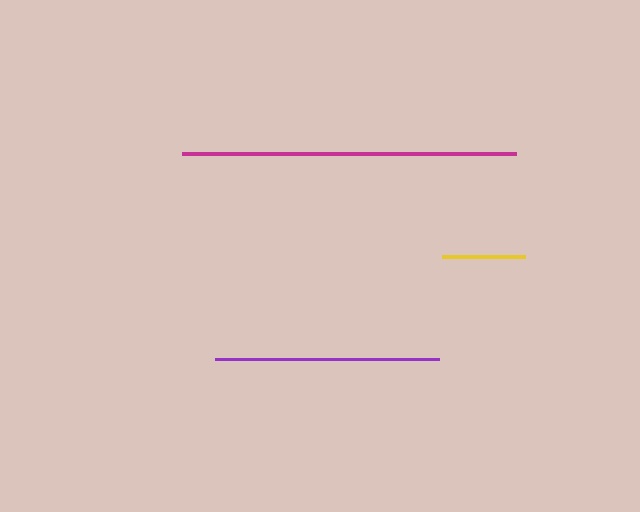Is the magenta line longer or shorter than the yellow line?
The magenta line is longer than the yellow line.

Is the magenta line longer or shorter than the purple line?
The magenta line is longer than the purple line.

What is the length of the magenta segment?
The magenta segment is approximately 334 pixels long.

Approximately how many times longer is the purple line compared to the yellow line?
The purple line is approximately 2.7 times the length of the yellow line.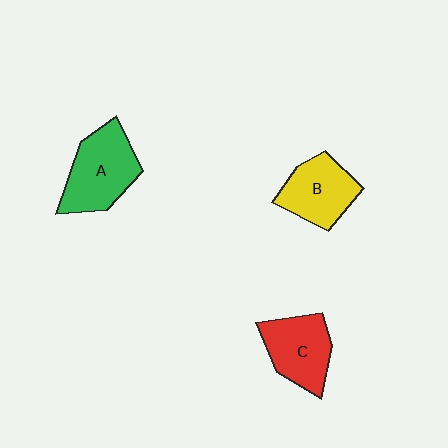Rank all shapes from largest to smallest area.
From largest to smallest: A (green), C (red), B (yellow).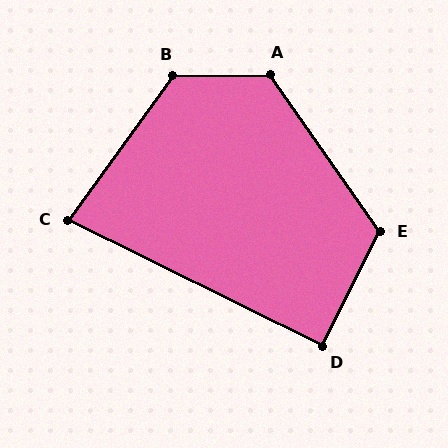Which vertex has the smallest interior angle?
C, at approximately 80 degrees.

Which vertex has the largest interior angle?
B, at approximately 127 degrees.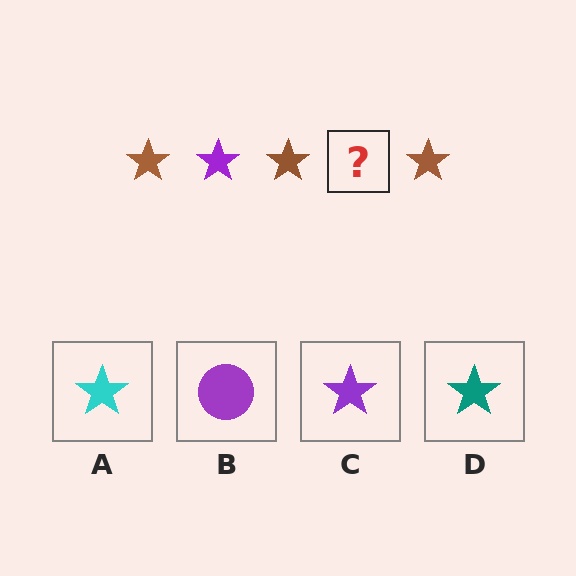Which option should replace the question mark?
Option C.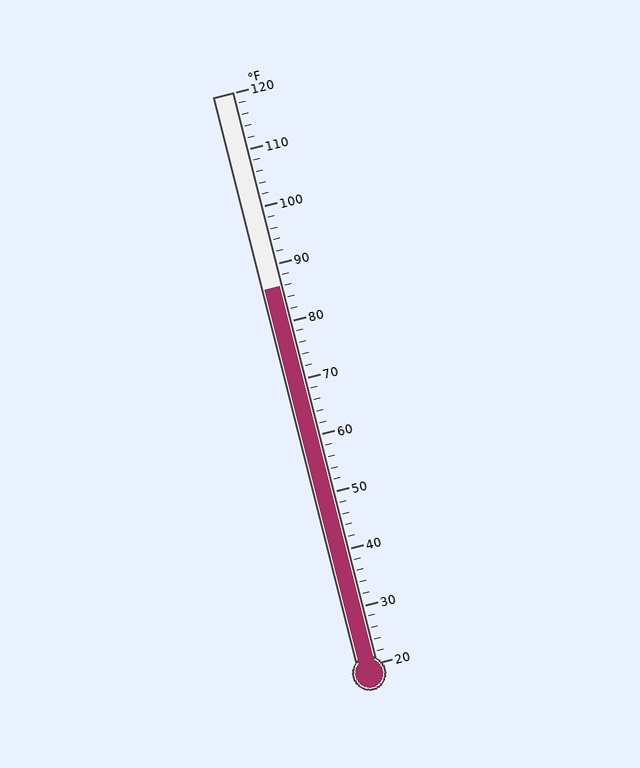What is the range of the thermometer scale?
The thermometer scale ranges from 20°F to 120°F.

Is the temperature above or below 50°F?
The temperature is above 50°F.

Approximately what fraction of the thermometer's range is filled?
The thermometer is filled to approximately 65% of its range.